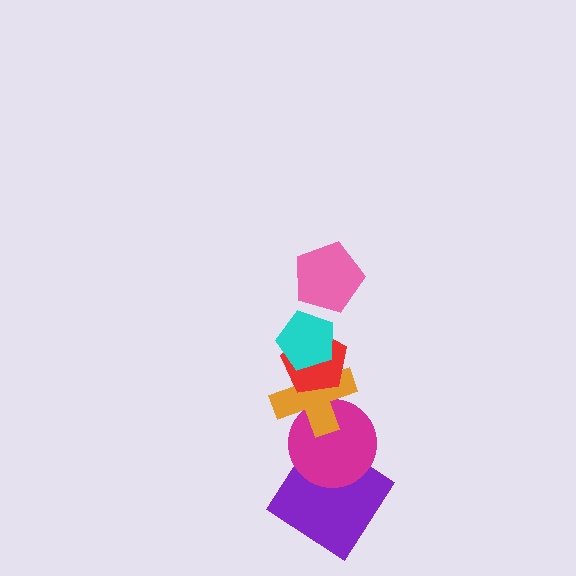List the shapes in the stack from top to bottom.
From top to bottom: the pink pentagon, the cyan pentagon, the red pentagon, the orange cross, the magenta circle, the purple diamond.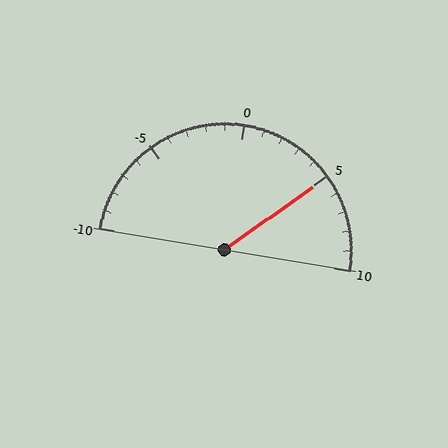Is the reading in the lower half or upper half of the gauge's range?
The reading is in the upper half of the range (-10 to 10).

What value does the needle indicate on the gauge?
The needle indicates approximately 5.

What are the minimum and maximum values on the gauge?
The gauge ranges from -10 to 10.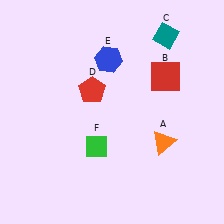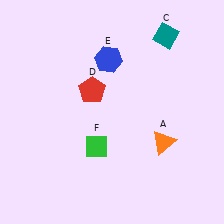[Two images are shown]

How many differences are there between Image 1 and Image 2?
There is 1 difference between the two images.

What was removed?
The red square (B) was removed in Image 2.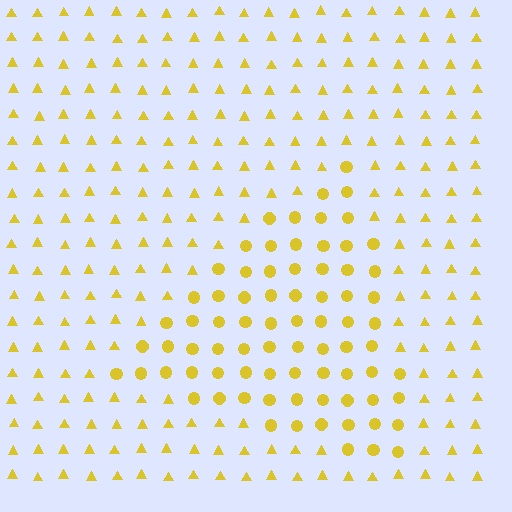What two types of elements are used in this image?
The image uses circles inside the triangle region and triangles outside it.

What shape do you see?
I see a triangle.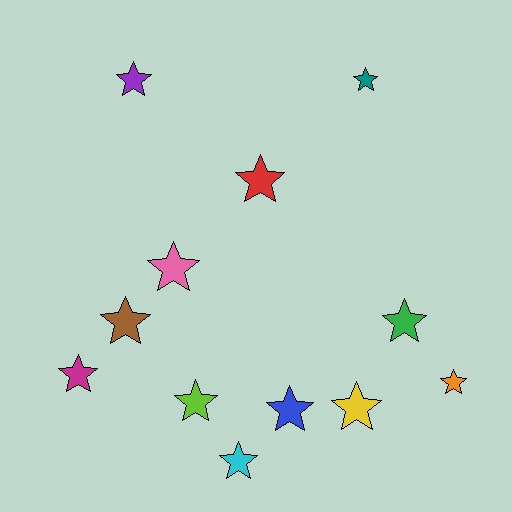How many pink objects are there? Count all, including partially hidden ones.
There is 1 pink object.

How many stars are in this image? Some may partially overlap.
There are 12 stars.